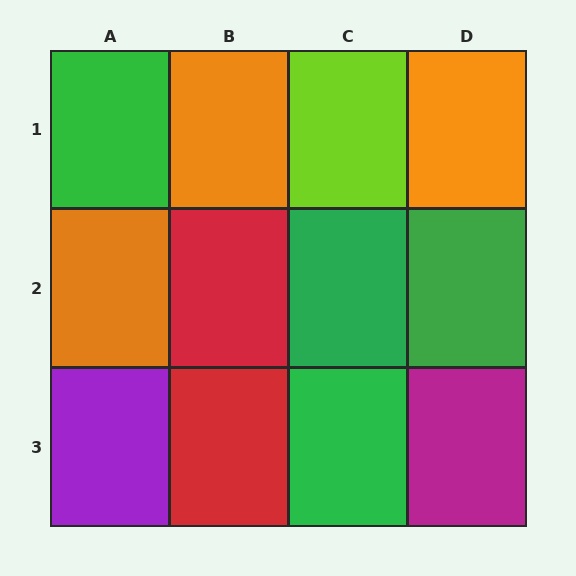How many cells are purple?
1 cell is purple.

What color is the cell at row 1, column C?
Lime.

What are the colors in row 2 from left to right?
Orange, red, green, green.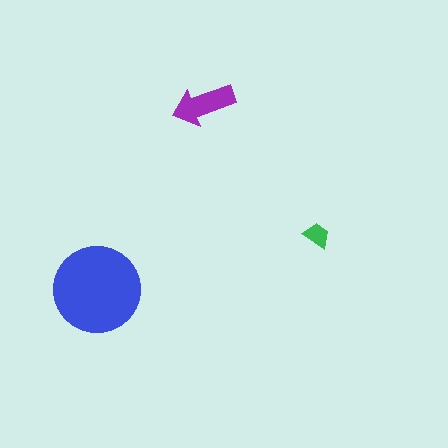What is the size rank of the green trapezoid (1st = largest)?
3rd.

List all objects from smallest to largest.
The green trapezoid, the purple arrow, the blue circle.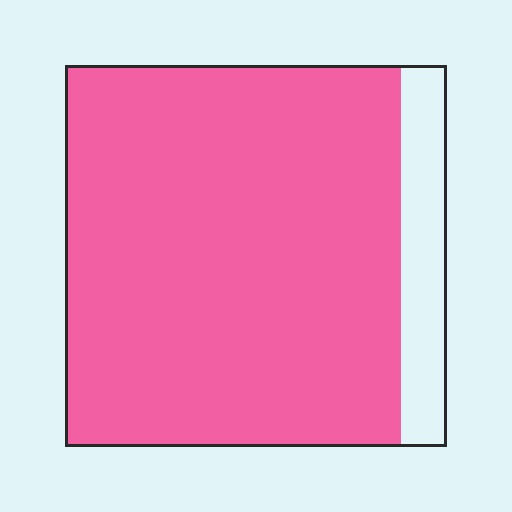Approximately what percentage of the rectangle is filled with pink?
Approximately 90%.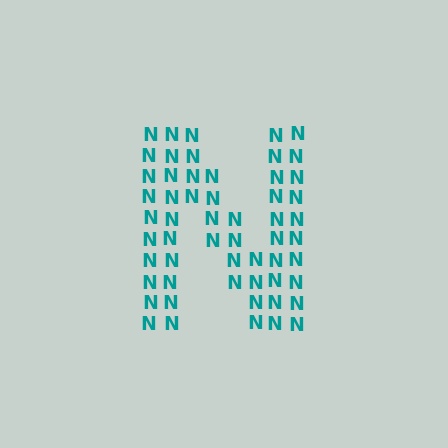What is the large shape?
The large shape is the letter N.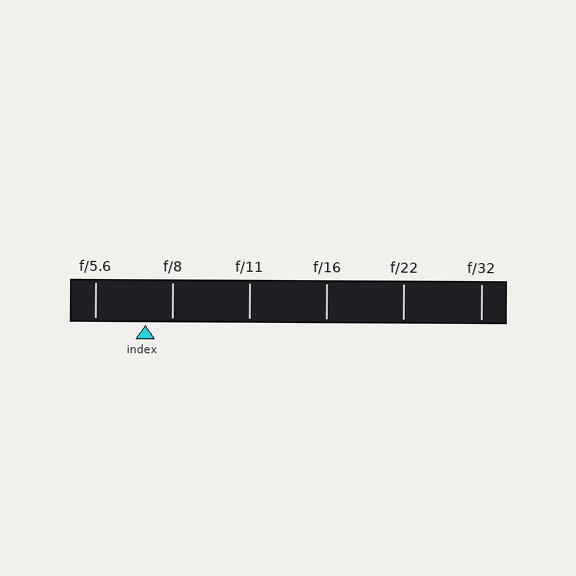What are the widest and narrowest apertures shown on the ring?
The widest aperture shown is f/5.6 and the narrowest is f/32.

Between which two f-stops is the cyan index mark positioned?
The index mark is between f/5.6 and f/8.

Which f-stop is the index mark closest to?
The index mark is closest to f/8.